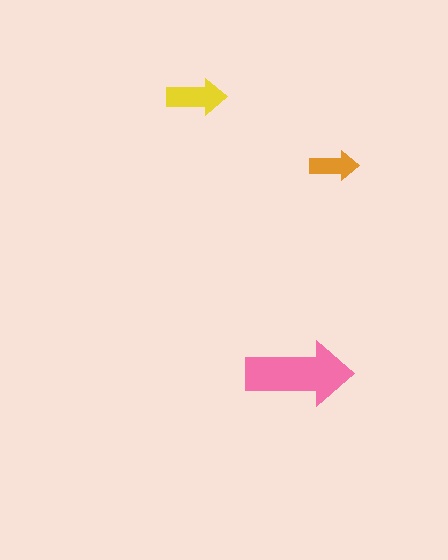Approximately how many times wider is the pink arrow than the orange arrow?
About 2 times wider.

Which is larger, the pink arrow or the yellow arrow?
The pink one.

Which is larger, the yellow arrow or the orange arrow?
The yellow one.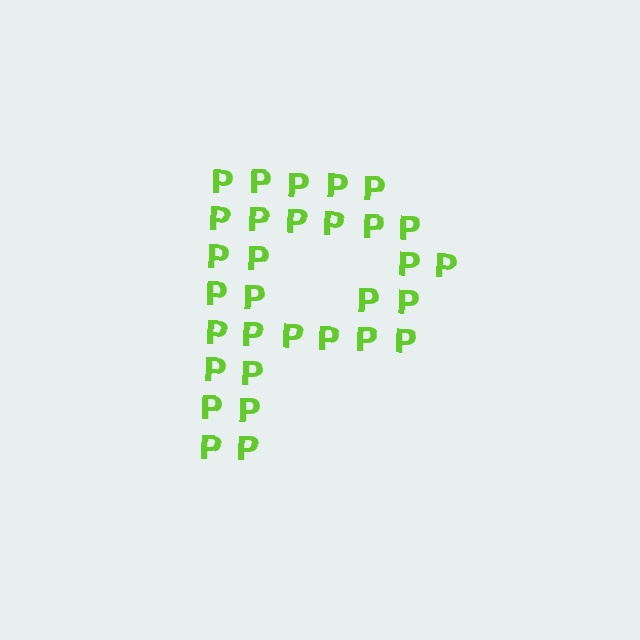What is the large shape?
The large shape is the letter P.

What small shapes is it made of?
It is made of small letter P's.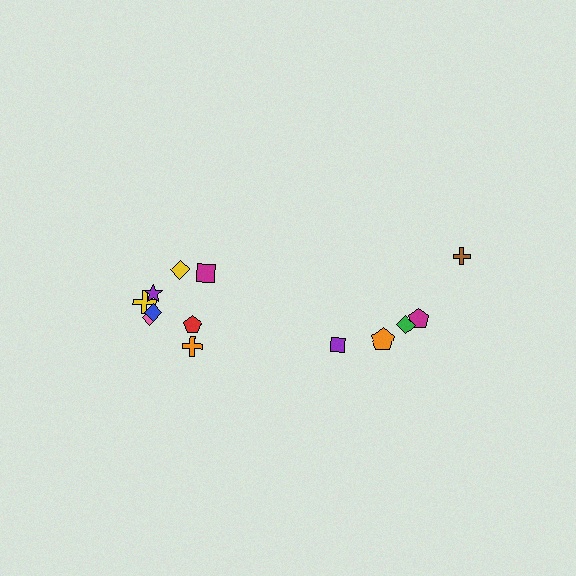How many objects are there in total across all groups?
There are 13 objects.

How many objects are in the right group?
There are 5 objects.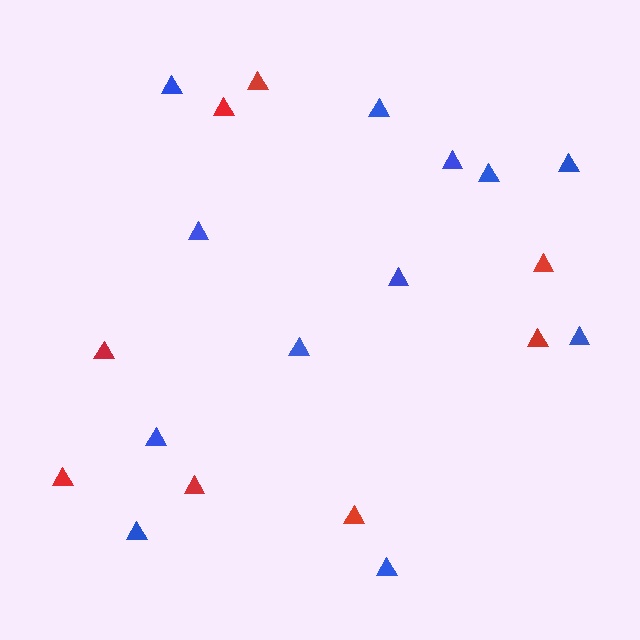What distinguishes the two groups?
There are 2 groups: one group of red triangles (8) and one group of blue triangles (12).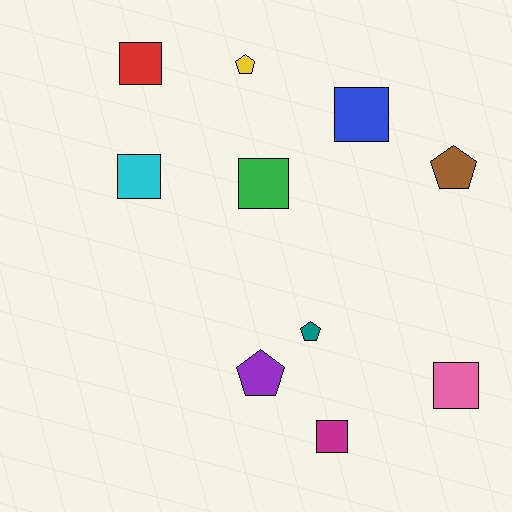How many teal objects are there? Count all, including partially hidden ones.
There is 1 teal object.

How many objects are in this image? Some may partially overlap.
There are 10 objects.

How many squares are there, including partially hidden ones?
There are 6 squares.